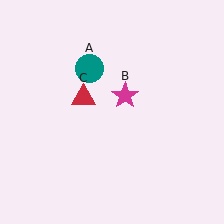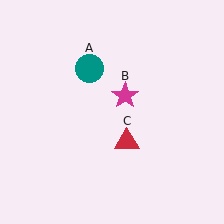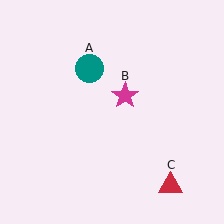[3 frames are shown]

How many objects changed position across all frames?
1 object changed position: red triangle (object C).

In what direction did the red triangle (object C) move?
The red triangle (object C) moved down and to the right.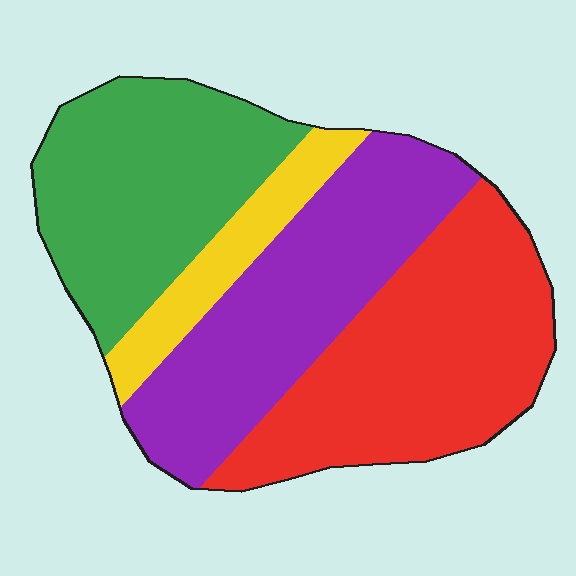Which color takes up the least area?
Yellow, at roughly 10%.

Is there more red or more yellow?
Red.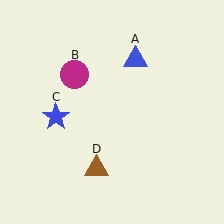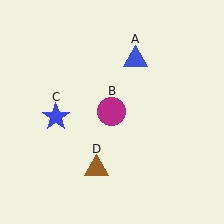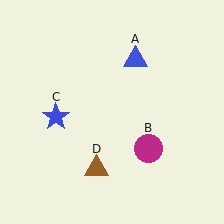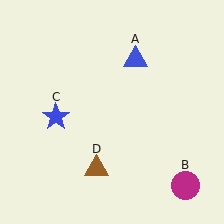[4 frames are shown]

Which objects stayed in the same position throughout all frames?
Blue triangle (object A) and blue star (object C) and brown triangle (object D) remained stationary.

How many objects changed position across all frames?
1 object changed position: magenta circle (object B).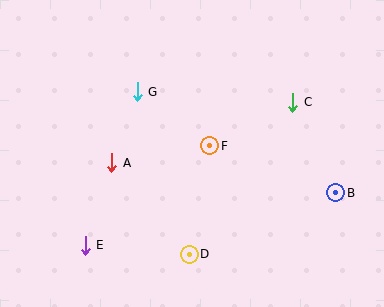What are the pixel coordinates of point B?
Point B is at (336, 193).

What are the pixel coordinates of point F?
Point F is at (210, 146).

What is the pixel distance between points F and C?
The distance between F and C is 94 pixels.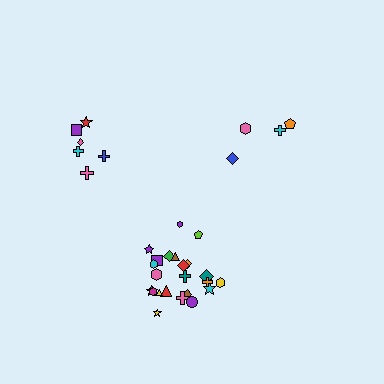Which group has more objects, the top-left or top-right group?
The top-left group.